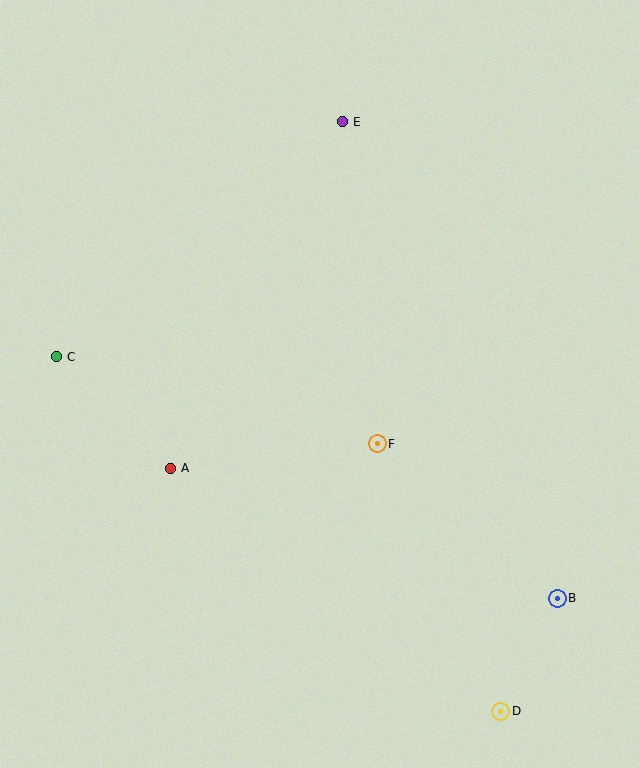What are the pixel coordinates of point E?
Point E is at (342, 122).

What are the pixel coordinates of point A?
Point A is at (170, 468).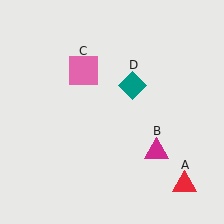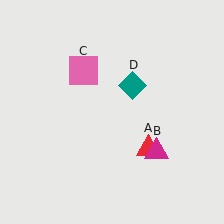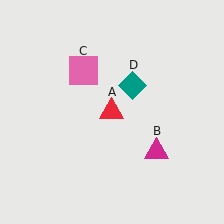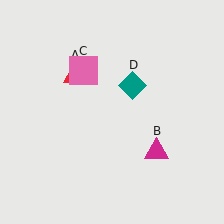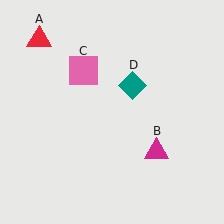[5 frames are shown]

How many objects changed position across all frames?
1 object changed position: red triangle (object A).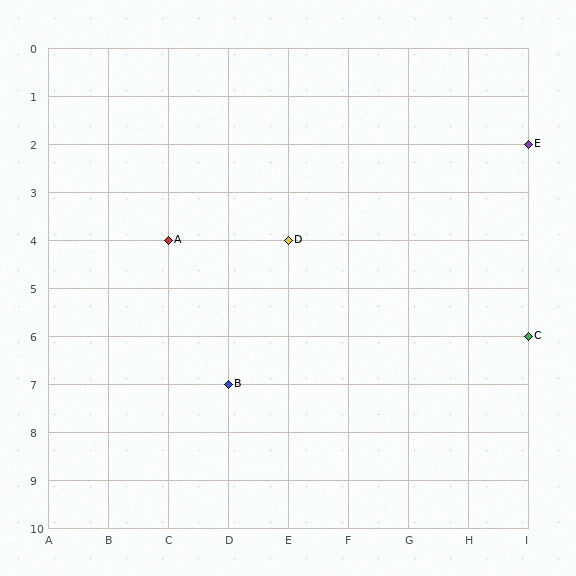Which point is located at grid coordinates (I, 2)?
Point E is at (I, 2).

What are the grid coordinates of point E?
Point E is at grid coordinates (I, 2).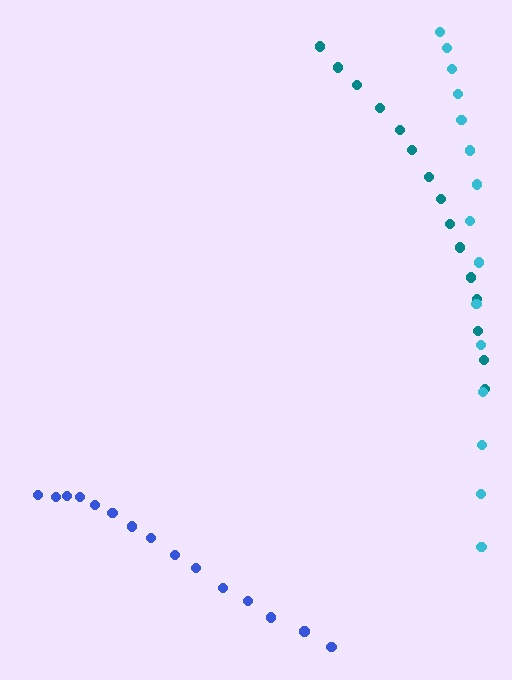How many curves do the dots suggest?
There are 3 distinct paths.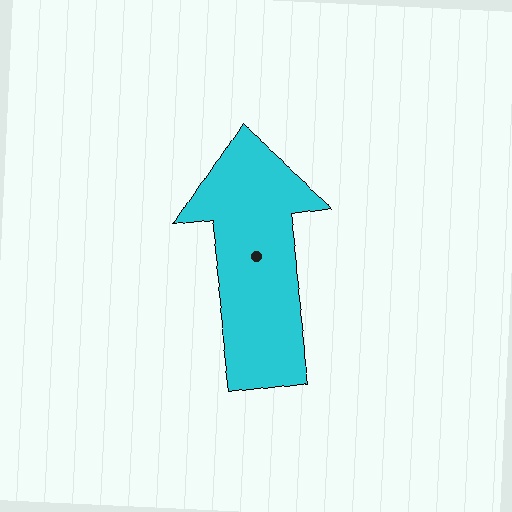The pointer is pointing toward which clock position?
Roughly 12 o'clock.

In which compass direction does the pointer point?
North.